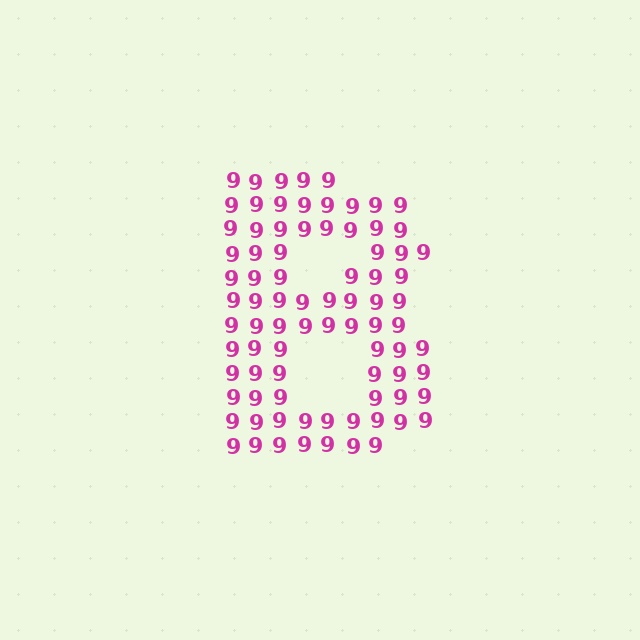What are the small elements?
The small elements are digit 9's.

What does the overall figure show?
The overall figure shows the letter B.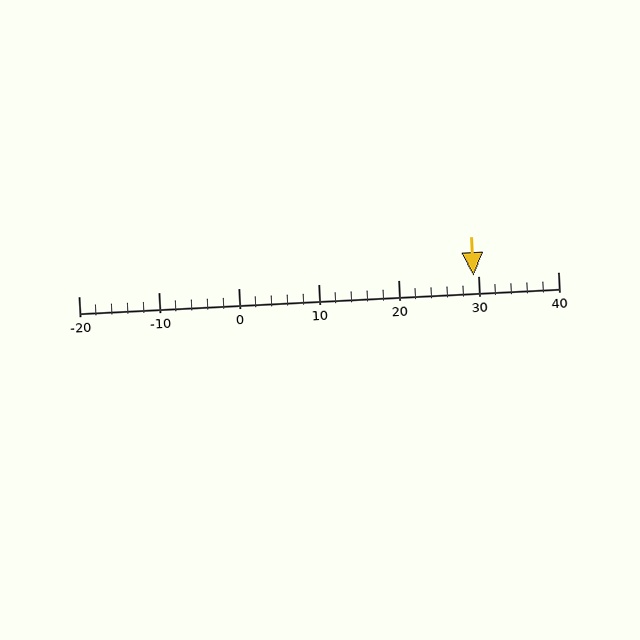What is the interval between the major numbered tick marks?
The major tick marks are spaced 10 units apart.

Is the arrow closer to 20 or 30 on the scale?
The arrow is closer to 30.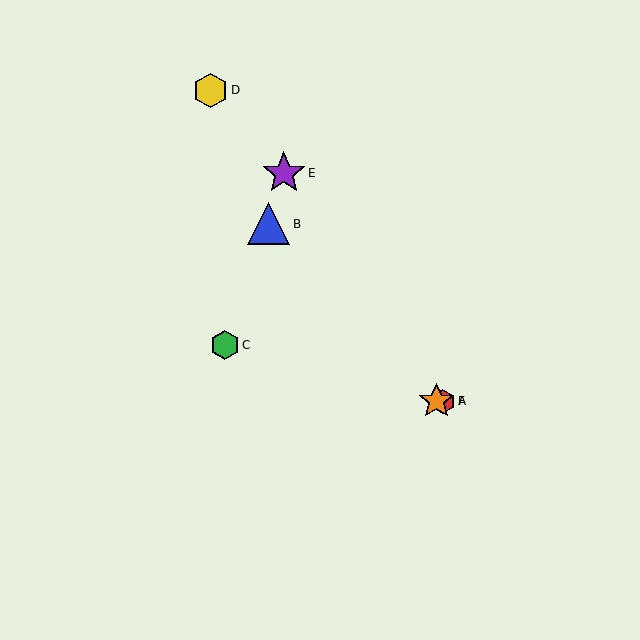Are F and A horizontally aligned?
Yes, both are at y≈401.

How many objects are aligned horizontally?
2 objects (A, F) are aligned horizontally.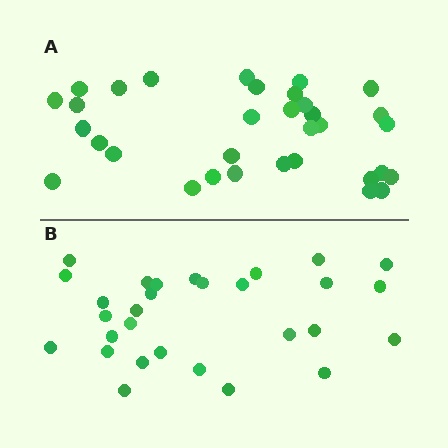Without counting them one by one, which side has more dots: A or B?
Region A (the top region) has more dots.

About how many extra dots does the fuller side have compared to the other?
Region A has about 4 more dots than region B.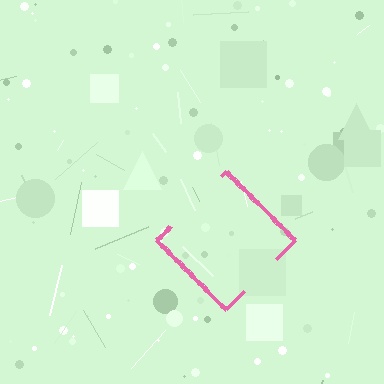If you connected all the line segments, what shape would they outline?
They would outline a diamond.